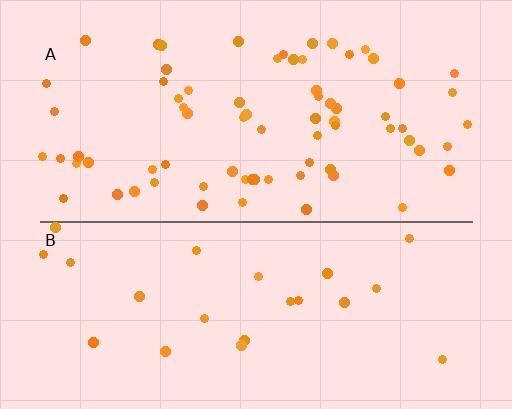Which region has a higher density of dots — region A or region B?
A (the top).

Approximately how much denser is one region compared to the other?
Approximately 3.1× — region A over region B.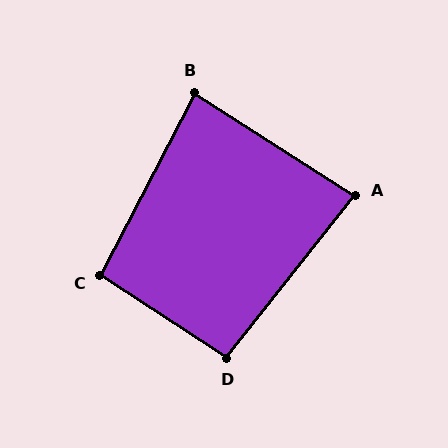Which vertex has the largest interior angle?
C, at approximately 96 degrees.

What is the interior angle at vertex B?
Approximately 85 degrees (acute).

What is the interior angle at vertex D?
Approximately 95 degrees (obtuse).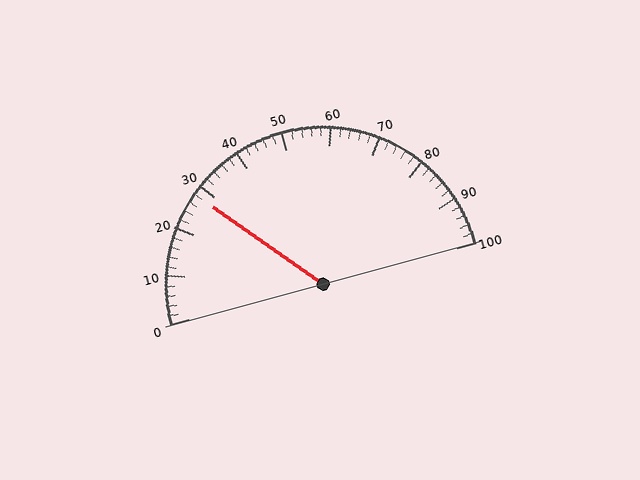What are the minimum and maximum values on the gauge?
The gauge ranges from 0 to 100.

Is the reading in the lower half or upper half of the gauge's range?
The reading is in the lower half of the range (0 to 100).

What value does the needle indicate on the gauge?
The needle indicates approximately 28.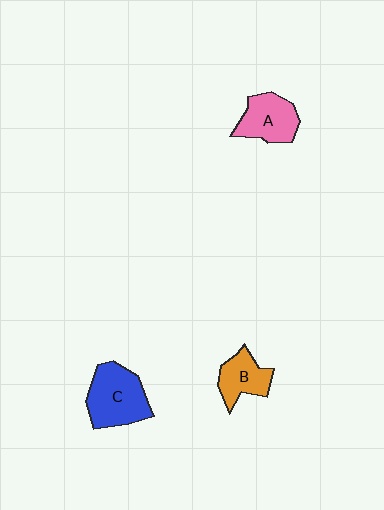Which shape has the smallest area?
Shape B (orange).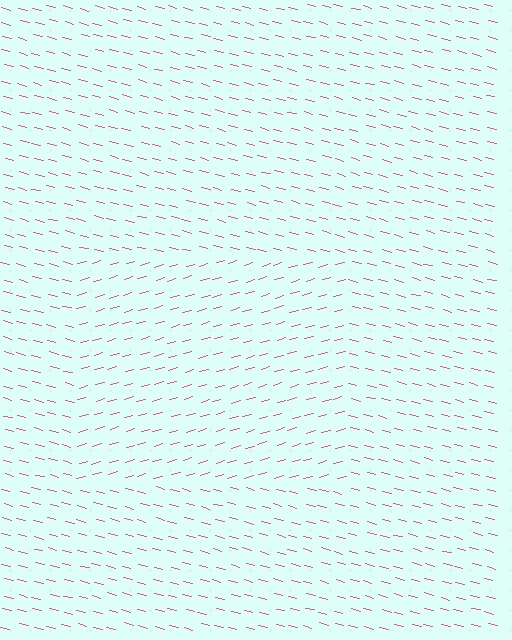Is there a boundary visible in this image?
Yes, there is a texture boundary formed by a change in line orientation.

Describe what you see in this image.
The image is filled with small pink line segments. A rectangle region in the image has lines oriented differently from the surrounding lines, creating a visible texture boundary.